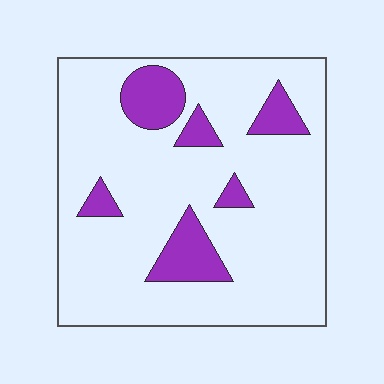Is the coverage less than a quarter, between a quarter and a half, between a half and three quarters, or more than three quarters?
Less than a quarter.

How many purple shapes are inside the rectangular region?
6.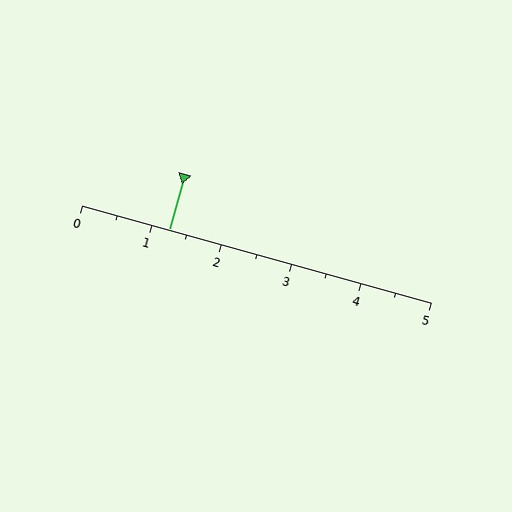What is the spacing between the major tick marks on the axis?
The major ticks are spaced 1 apart.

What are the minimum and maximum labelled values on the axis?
The axis runs from 0 to 5.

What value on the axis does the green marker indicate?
The marker indicates approximately 1.2.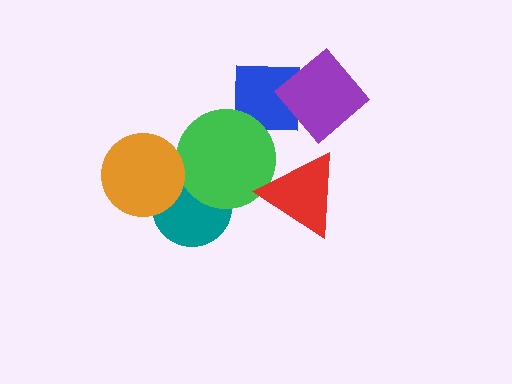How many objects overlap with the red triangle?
1 object overlaps with the red triangle.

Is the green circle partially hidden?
Yes, it is partially covered by another shape.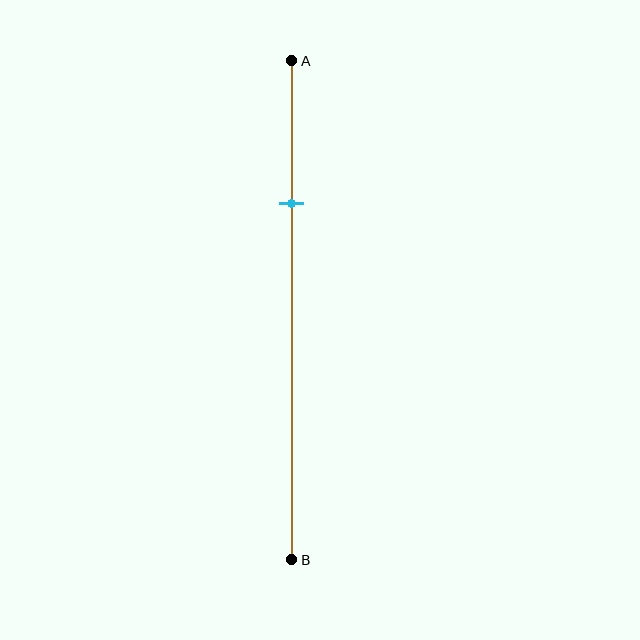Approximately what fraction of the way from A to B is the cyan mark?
The cyan mark is approximately 30% of the way from A to B.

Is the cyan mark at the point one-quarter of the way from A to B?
No, the mark is at about 30% from A, not at the 25% one-quarter point.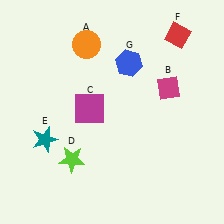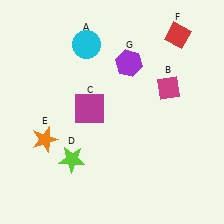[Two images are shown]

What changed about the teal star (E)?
In Image 1, E is teal. In Image 2, it changed to orange.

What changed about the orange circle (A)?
In Image 1, A is orange. In Image 2, it changed to cyan.